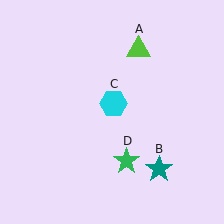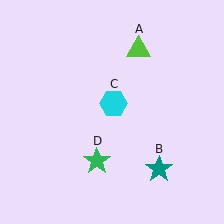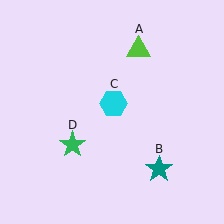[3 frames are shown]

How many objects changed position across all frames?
1 object changed position: green star (object D).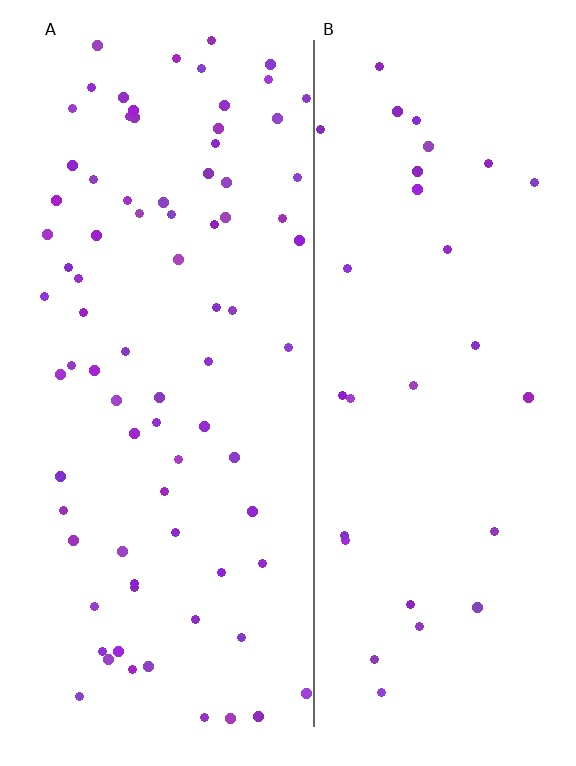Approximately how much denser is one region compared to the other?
Approximately 2.6× — region A over region B.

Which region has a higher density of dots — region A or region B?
A (the left).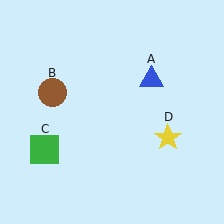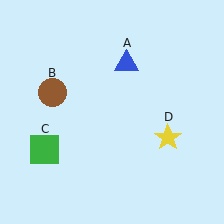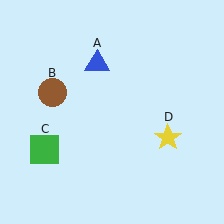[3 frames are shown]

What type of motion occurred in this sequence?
The blue triangle (object A) rotated counterclockwise around the center of the scene.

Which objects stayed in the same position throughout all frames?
Brown circle (object B) and green square (object C) and yellow star (object D) remained stationary.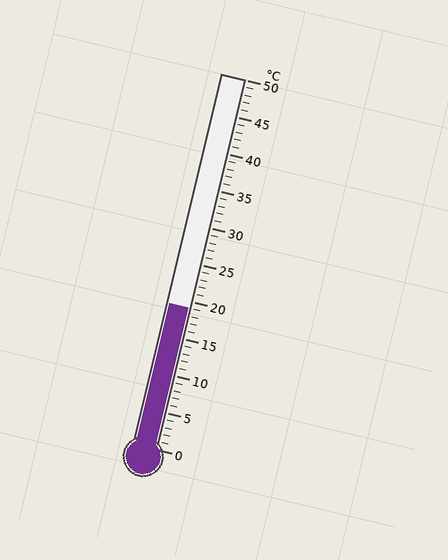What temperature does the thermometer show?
The thermometer shows approximately 19°C.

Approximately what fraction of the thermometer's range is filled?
The thermometer is filled to approximately 40% of its range.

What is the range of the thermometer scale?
The thermometer scale ranges from 0°C to 50°C.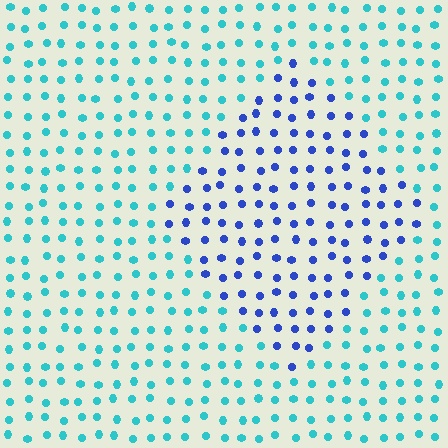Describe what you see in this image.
The image is filled with small cyan elements in a uniform arrangement. A diamond-shaped region is visible where the elements are tinted to a slightly different hue, forming a subtle color boundary.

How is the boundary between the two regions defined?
The boundary is defined purely by a slight shift in hue (about 49 degrees). Spacing, size, and orientation are identical on both sides.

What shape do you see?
I see a diamond.